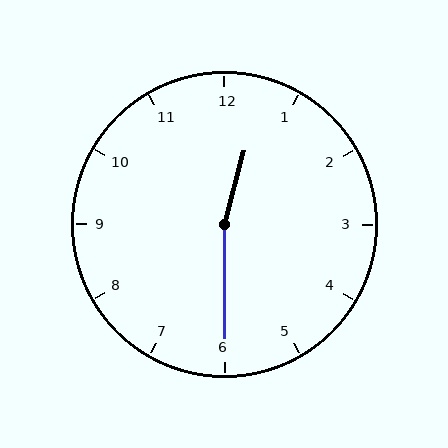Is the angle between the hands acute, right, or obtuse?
It is obtuse.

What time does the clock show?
12:30.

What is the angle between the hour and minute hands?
Approximately 165 degrees.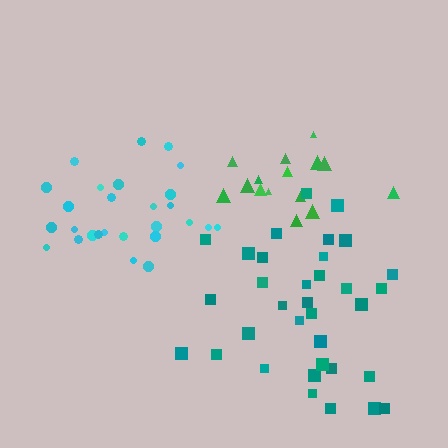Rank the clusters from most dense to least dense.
cyan, green, teal.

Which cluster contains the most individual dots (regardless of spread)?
Teal (34).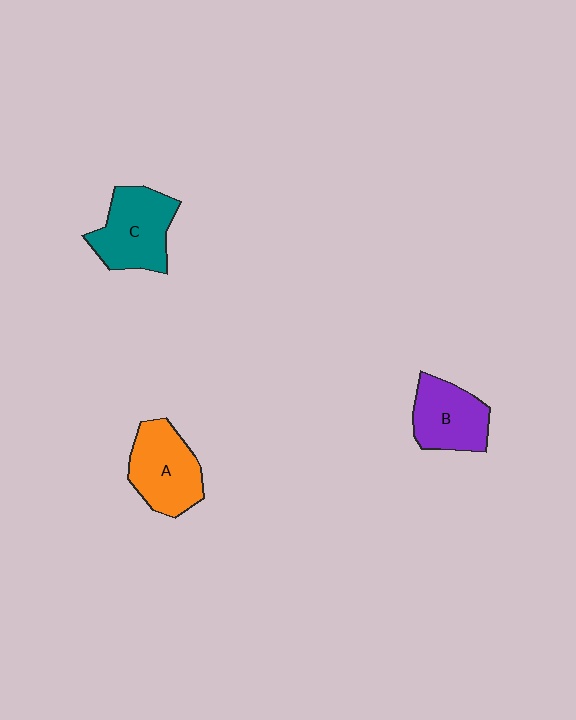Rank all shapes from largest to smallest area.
From largest to smallest: C (teal), A (orange), B (purple).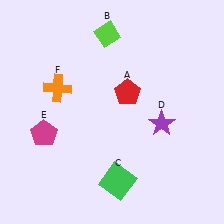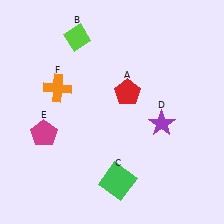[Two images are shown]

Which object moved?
The lime diamond (B) moved left.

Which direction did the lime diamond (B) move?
The lime diamond (B) moved left.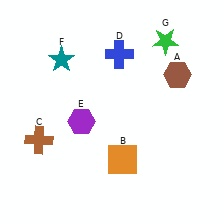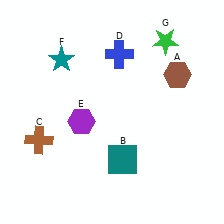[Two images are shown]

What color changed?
The square (B) changed from orange in Image 1 to teal in Image 2.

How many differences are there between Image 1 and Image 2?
There is 1 difference between the two images.